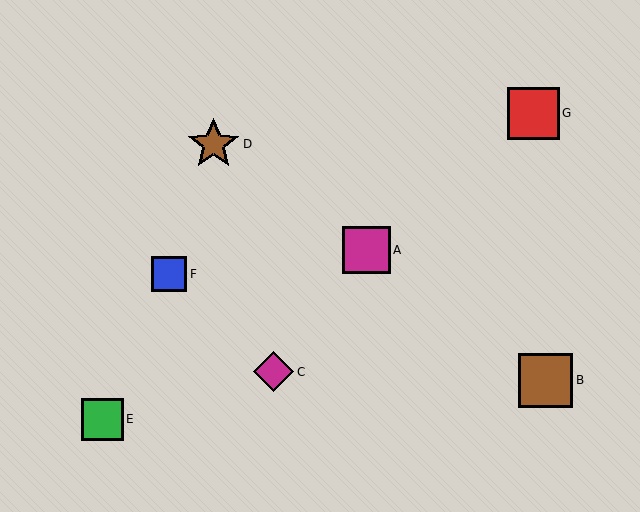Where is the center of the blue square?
The center of the blue square is at (169, 274).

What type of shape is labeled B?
Shape B is a brown square.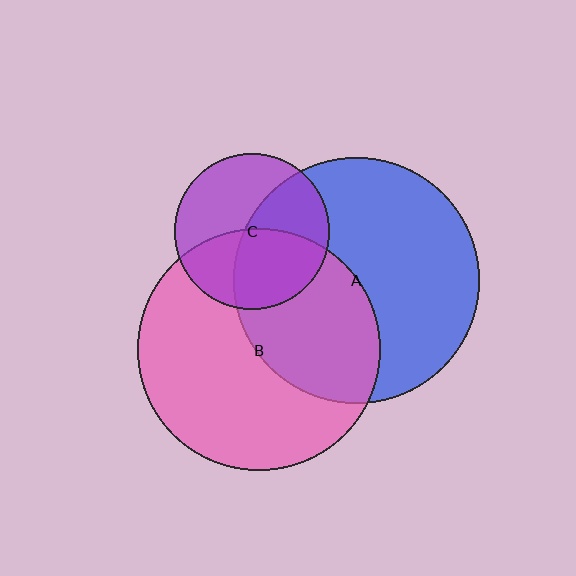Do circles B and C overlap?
Yes.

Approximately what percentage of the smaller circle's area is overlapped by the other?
Approximately 45%.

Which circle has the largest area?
Circle A (blue).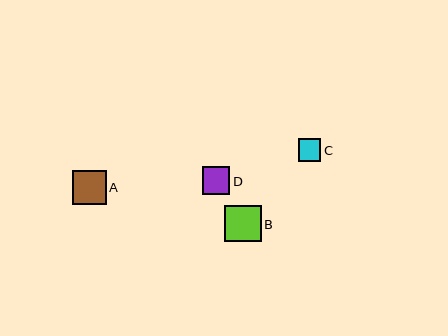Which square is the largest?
Square B is the largest with a size of approximately 36 pixels.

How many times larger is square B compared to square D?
Square B is approximately 1.3 times the size of square D.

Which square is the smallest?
Square C is the smallest with a size of approximately 23 pixels.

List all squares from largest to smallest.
From largest to smallest: B, A, D, C.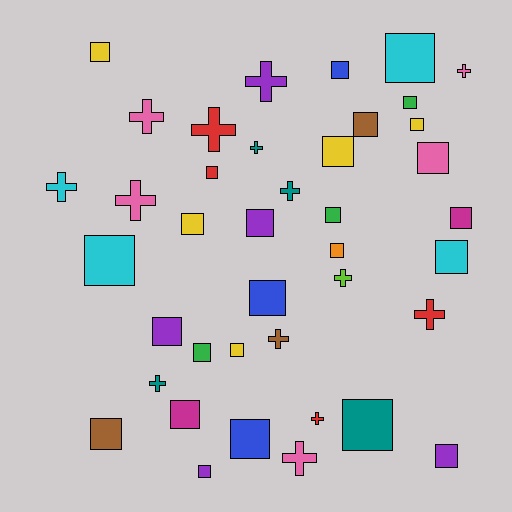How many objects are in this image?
There are 40 objects.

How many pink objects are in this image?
There are 5 pink objects.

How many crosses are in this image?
There are 14 crosses.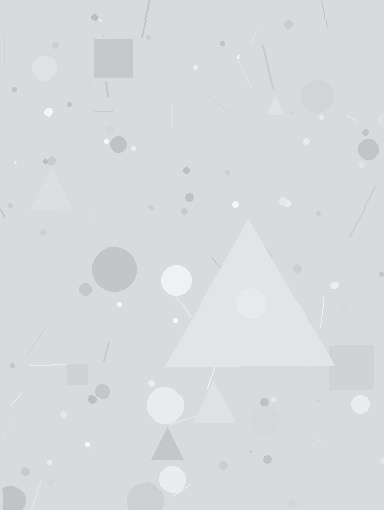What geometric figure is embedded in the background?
A triangle is embedded in the background.